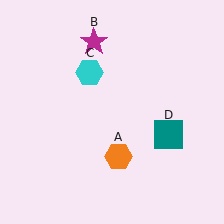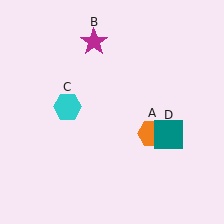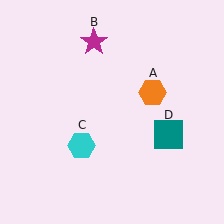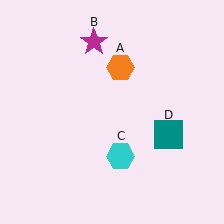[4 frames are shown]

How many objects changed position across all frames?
2 objects changed position: orange hexagon (object A), cyan hexagon (object C).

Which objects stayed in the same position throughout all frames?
Magenta star (object B) and teal square (object D) remained stationary.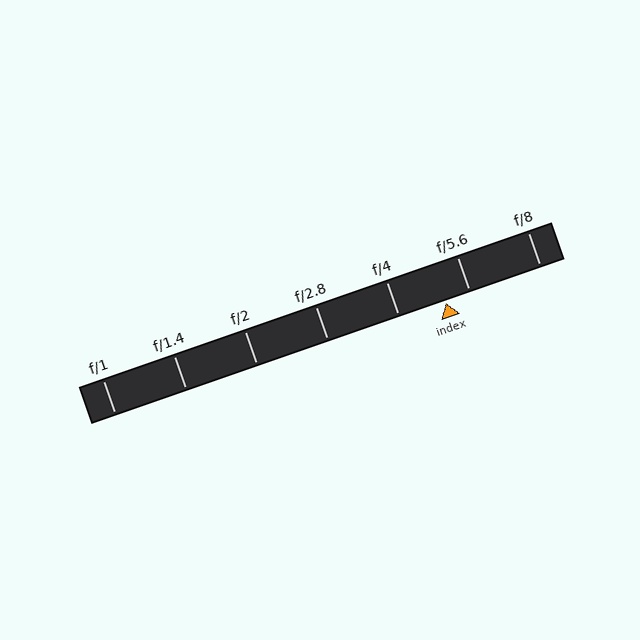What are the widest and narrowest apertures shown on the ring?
The widest aperture shown is f/1 and the narrowest is f/8.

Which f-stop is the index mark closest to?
The index mark is closest to f/5.6.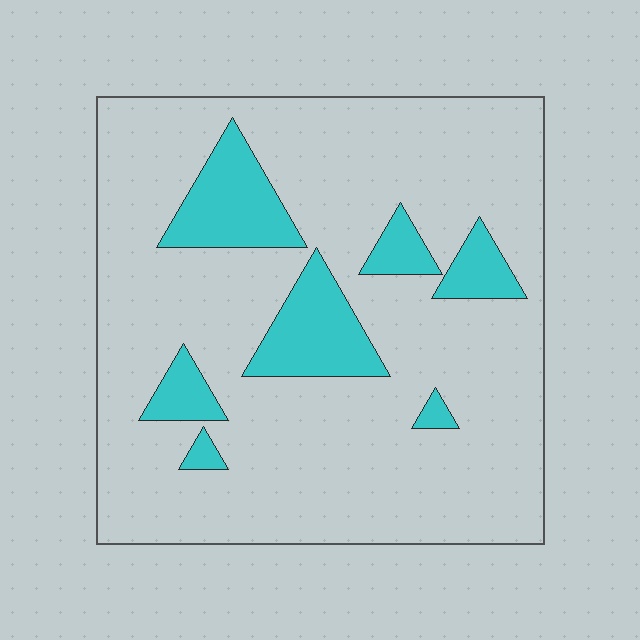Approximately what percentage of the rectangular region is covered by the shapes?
Approximately 15%.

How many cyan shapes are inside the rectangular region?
7.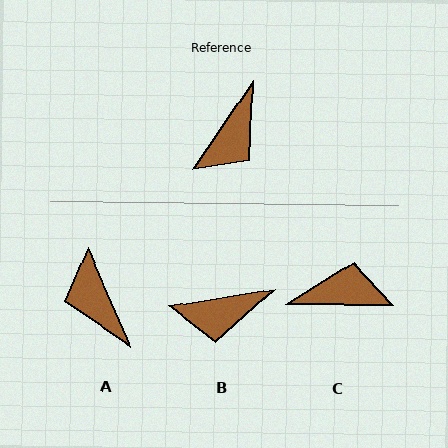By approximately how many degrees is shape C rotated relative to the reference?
Approximately 124 degrees counter-clockwise.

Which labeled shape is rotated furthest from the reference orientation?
C, about 124 degrees away.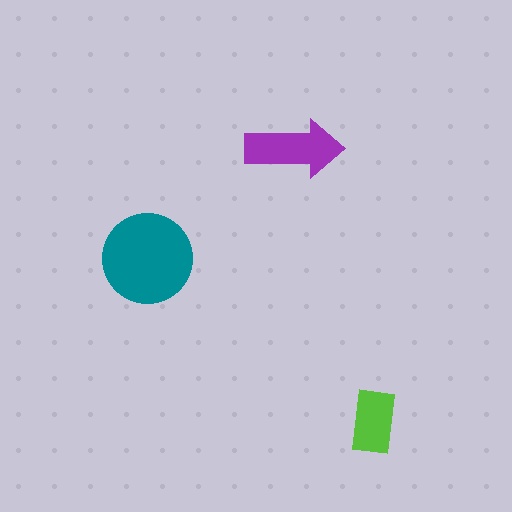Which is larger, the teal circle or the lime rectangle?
The teal circle.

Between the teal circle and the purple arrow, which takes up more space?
The teal circle.